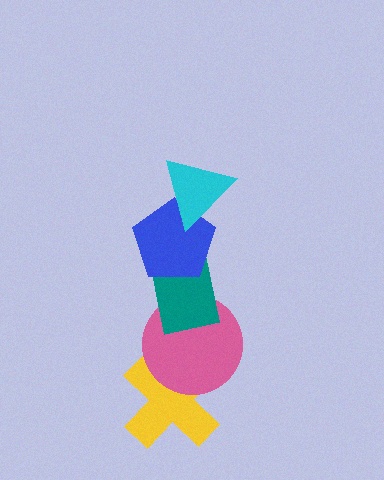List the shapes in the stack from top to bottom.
From top to bottom: the cyan triangle, the blue pentagon, the teal rectangle, the pink circle, the yellow cross.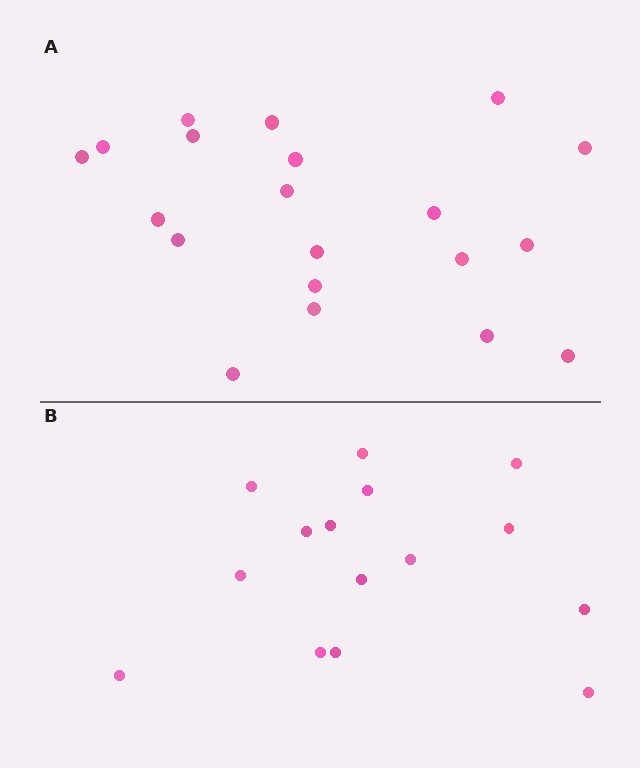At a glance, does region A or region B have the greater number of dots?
Region A (the top region) has more dots.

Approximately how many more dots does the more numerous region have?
Region A has about 5 more dots than region B.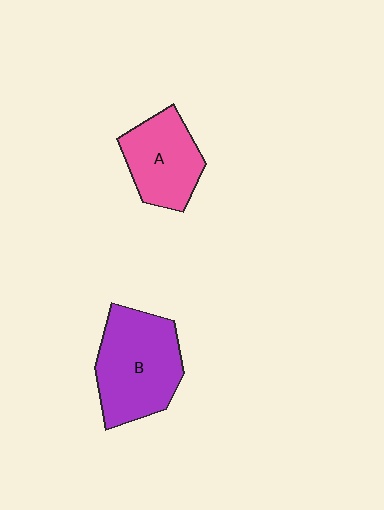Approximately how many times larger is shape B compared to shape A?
Approximately 1.4 times.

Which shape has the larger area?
Shape B (purple).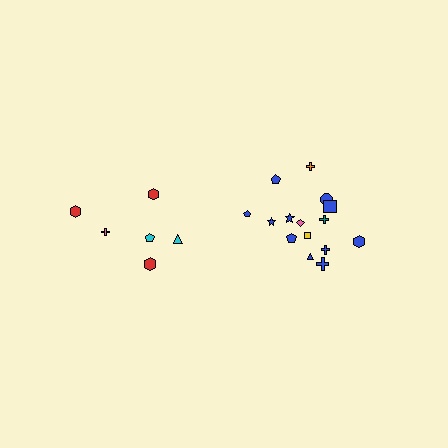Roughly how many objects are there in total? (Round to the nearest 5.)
Roughly 20 objects in total.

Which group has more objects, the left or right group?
The right group.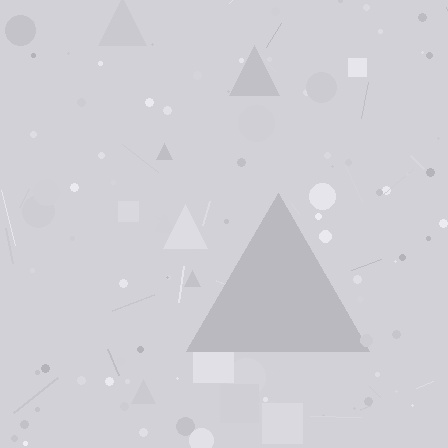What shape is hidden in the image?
A triangle is hidden in the image.